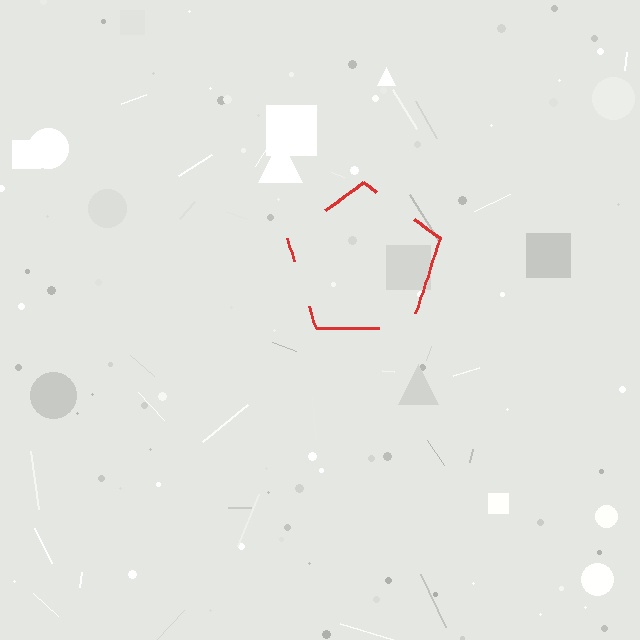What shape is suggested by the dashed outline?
The dashed outline suggests a pentagon.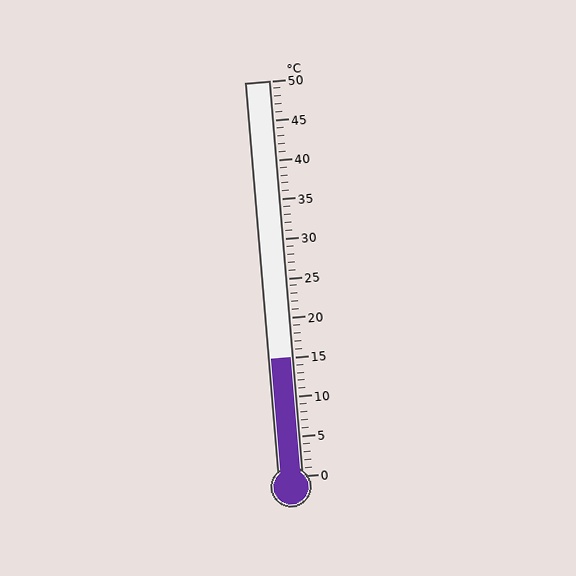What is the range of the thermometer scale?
The thermometer scale ranges from 0°C to 50°C.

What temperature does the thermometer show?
The thermometer shows approximately 15°C.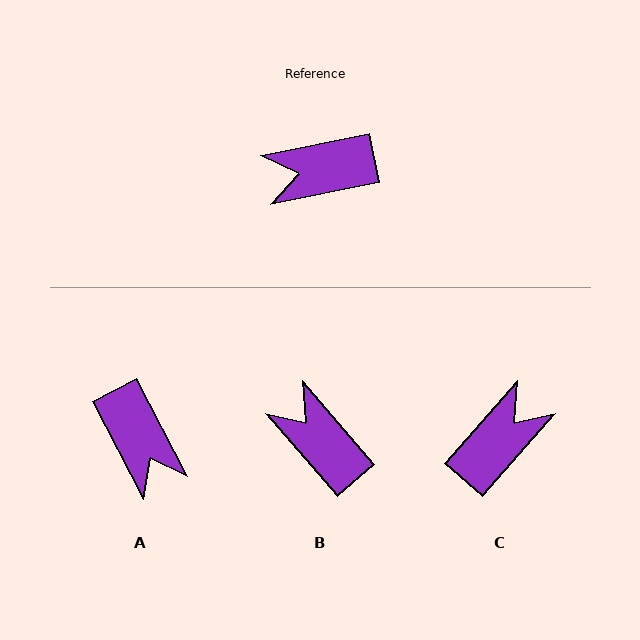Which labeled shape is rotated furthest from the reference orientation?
C, about 143 degrees away.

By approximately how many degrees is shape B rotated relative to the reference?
Approximately 61 degrees clockwise.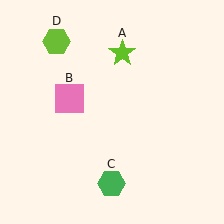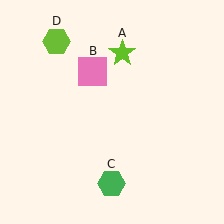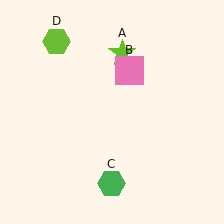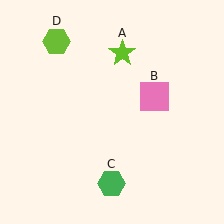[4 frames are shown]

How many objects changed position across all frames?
1 object changed position: pink square (object B).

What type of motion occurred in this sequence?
The pink square (object B) rotated clockwise around the center of the scene.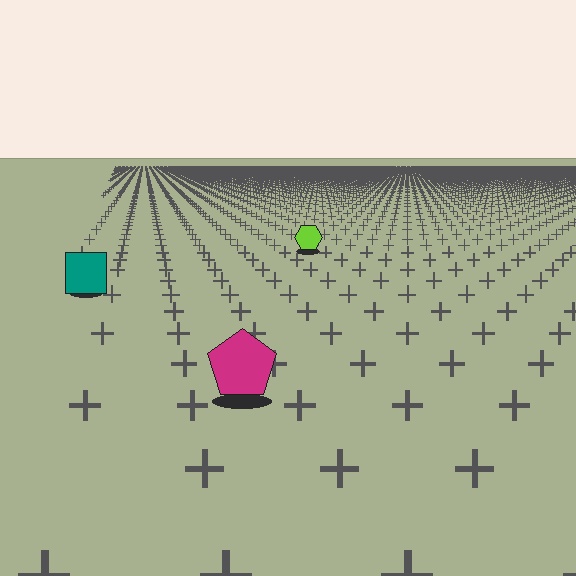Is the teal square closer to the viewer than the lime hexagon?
Yes. The teal square is closer — you can tell from the texture gradient: the ground texture is coarser near it.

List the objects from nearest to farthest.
From nearest to farthest: the magenta pentagon, the teal square, the lime hexagon.